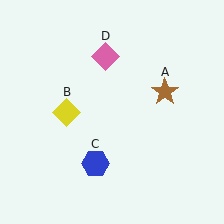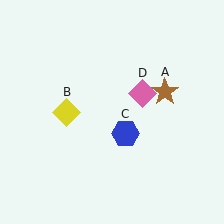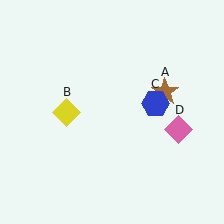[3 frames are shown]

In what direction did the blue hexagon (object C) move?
The blue hexagon (object C) moved up and to the right.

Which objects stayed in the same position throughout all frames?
Brown star (object A) and yellow diamond (object B) remained stationary.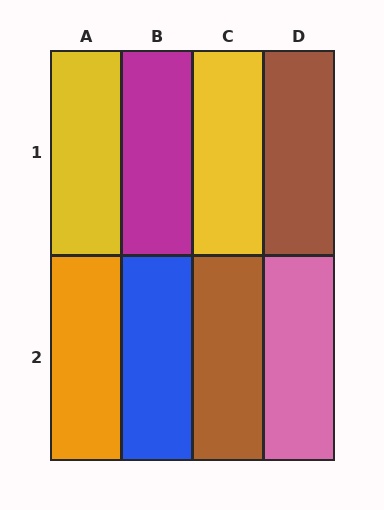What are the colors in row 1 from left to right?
Yellow, magenta, yellow, brown.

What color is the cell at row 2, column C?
Brown.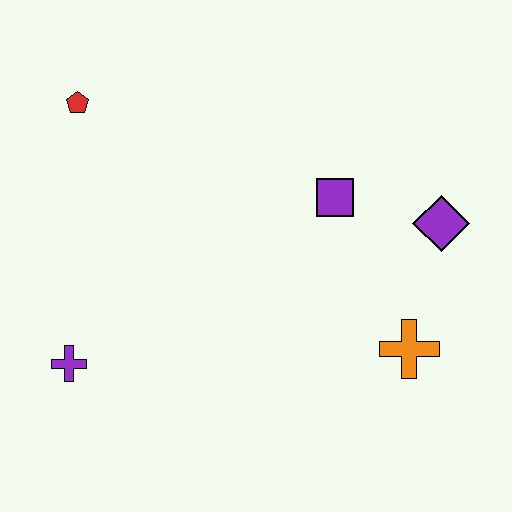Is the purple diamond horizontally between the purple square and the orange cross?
No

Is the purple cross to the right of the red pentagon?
No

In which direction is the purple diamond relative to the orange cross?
The purple diamond is above the orange cross.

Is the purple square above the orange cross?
Yes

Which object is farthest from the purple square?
The purple cross is farthest from the purple square.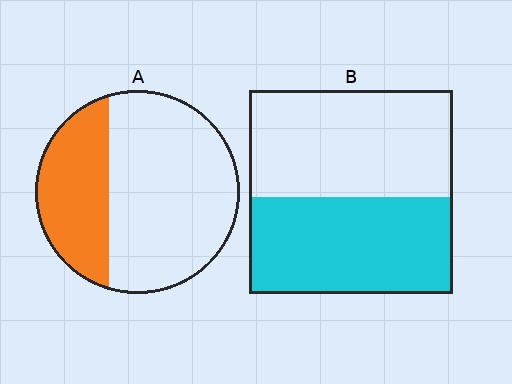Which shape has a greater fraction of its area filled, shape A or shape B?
Shape B.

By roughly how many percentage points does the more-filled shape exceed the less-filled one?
By roughly 15 percentage points (B over A).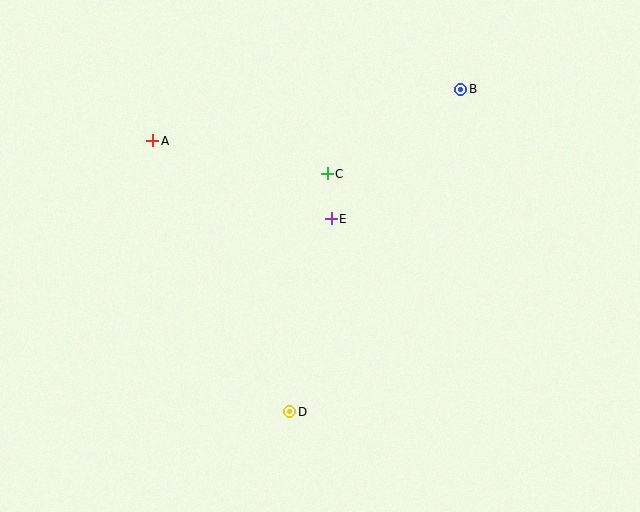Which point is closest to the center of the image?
Point E at (331, 219) is closest to the center.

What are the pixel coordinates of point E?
Point E is at (331, 219).